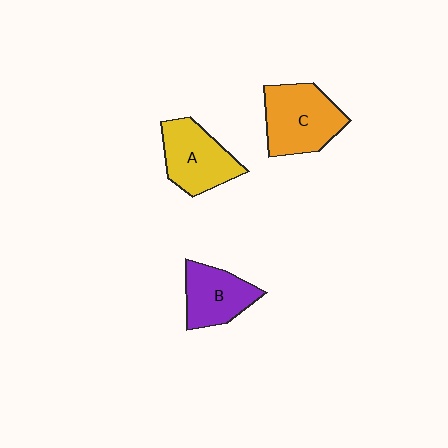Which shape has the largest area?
Shape C (orange).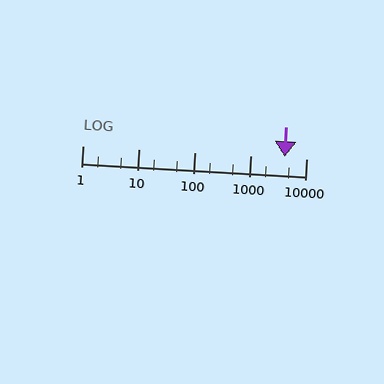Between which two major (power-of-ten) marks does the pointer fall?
The pointer is between 1000 and 10000.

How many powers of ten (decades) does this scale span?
The scale spans 4 decades, from 1 to 10000.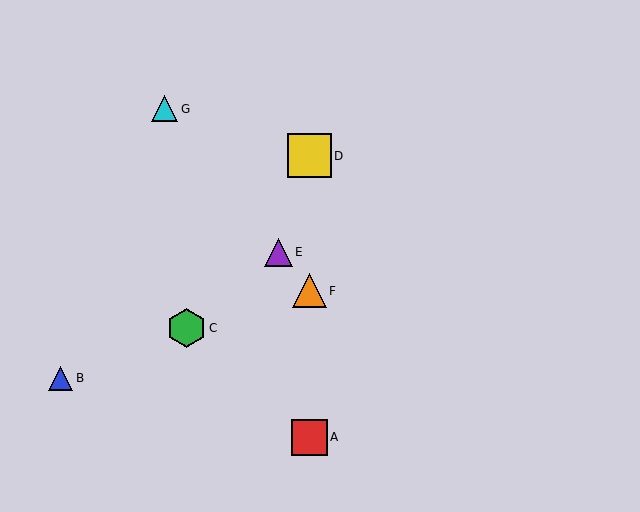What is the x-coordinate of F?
Object F is at x≈309.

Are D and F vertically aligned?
Yes, both are at x≈309.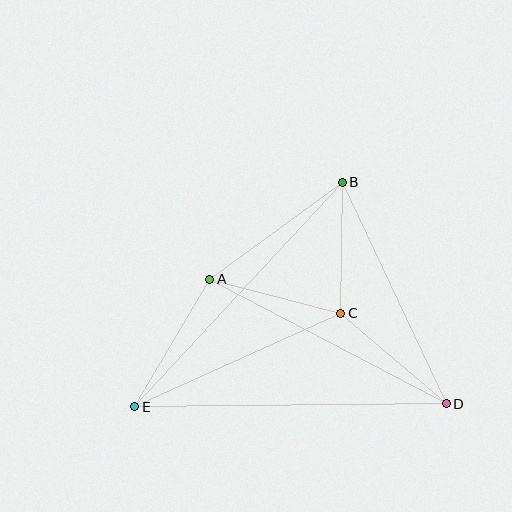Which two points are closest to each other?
Points B and C are closest to each other.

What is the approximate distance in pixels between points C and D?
The distance between C and D is approximately 139 pixels.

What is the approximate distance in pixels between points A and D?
The distance between A and D is approximately 268 pixels.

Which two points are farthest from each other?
Points D and E are farthest from each other.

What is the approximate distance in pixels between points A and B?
The distance between A and B is approximately 164 pixels.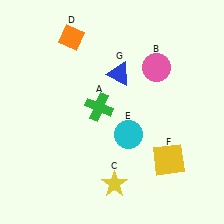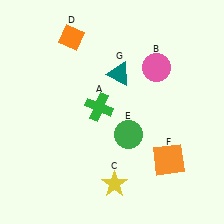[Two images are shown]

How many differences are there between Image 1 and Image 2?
There are 3 differences between the two images.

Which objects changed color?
E changed from cyan to green. F changed from yellow to orange. G changed from blue to teal.